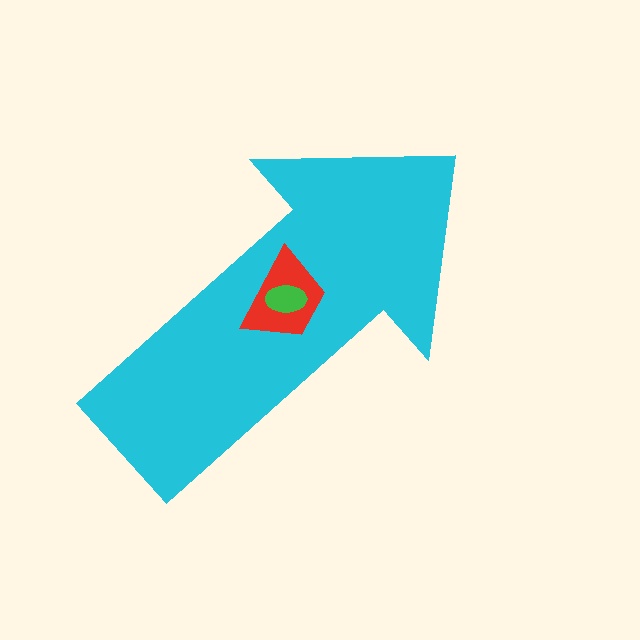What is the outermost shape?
The cyan arrow.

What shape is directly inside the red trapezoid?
The green ellipse.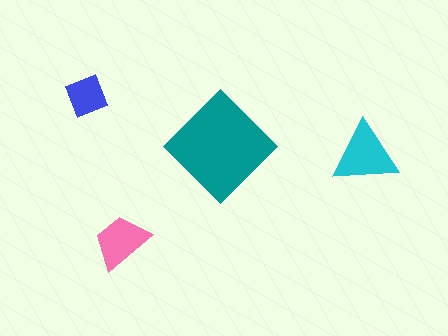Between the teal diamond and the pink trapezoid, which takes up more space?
The teal diamond.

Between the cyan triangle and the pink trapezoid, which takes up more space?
The cyan triangle.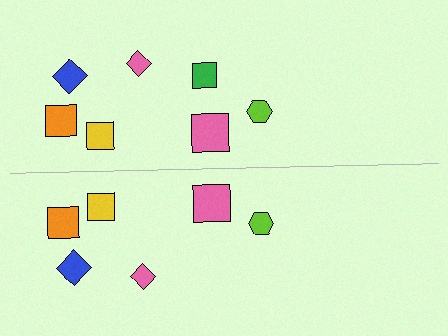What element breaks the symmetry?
A green square is missing from the bottom side.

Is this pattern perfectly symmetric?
No, the pattern is not perfectly symmetric. A green square is missing from the bottom side.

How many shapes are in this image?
There are 13 shapes in this image.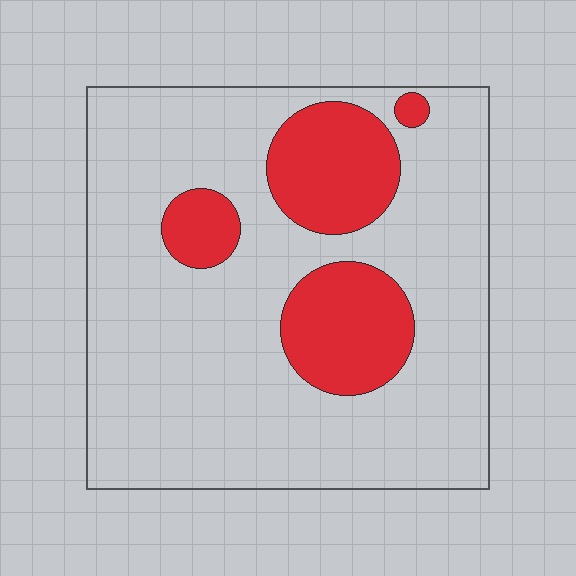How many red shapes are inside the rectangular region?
4.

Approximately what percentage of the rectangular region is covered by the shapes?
Approximately 20%.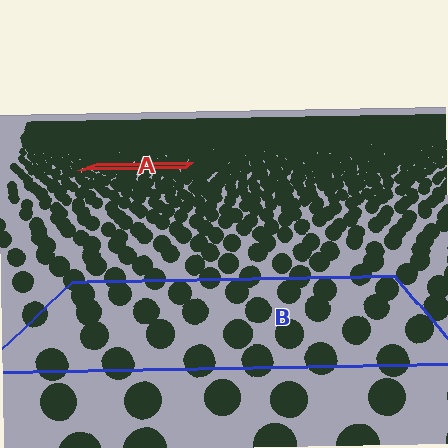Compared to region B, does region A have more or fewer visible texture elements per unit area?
Region A has more texture elements per unit area — they are packed more densely because it is farther away.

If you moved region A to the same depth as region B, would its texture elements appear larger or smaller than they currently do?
They would appear larger. At a closer depth, the same texture elements are projected at a bigger on-screen size.